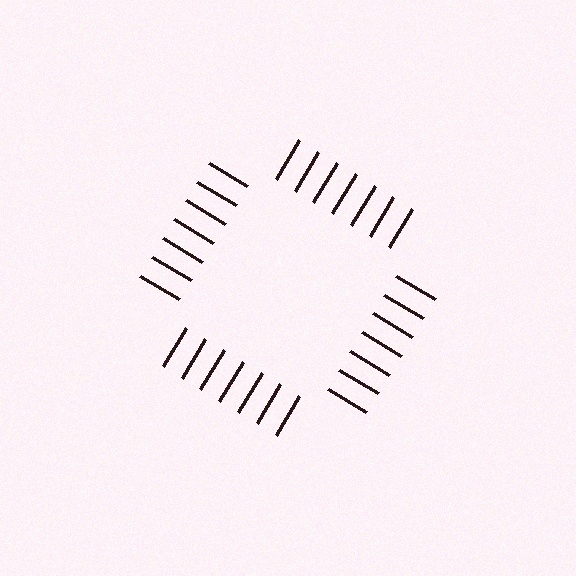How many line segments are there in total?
28 — 7 along each of the 4 edges.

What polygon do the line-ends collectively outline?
An illusory square — the line segments terminate on its edges but no continuous stroke is drawn.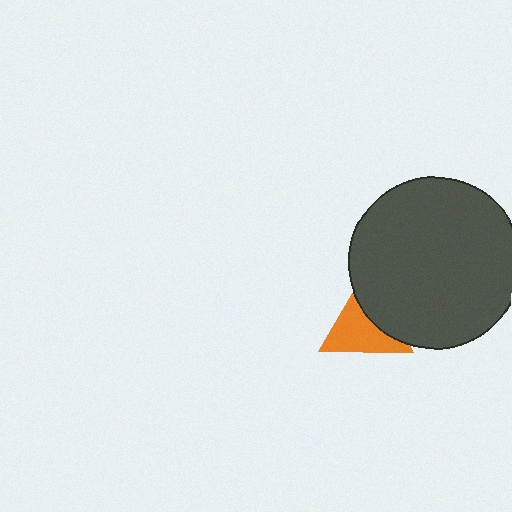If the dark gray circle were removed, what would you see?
You would see the complete orange triangle.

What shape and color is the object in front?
The object in front is a dark gray circle.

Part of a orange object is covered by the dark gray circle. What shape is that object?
It is a triangle.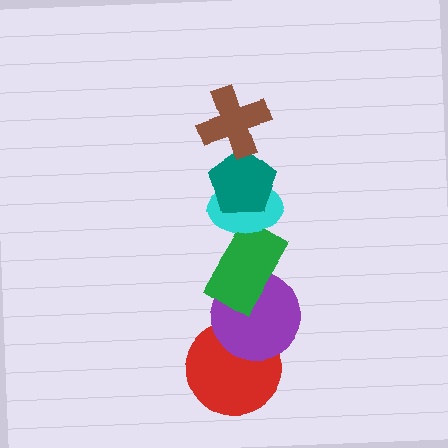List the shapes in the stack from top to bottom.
From top to bottom: the brown cross, the teal pentagon, the cyan ellipse, the green rectangle, the purple circle, the red circle.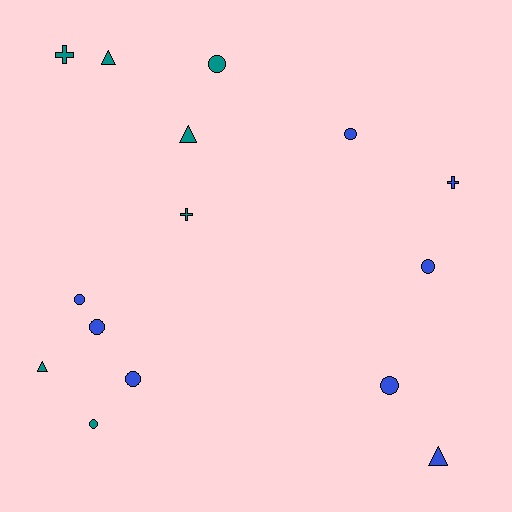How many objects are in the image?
There are 15 objects.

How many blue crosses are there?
There is 1 blue cross.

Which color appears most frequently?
Blue, with 8 objects.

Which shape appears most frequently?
Circle, with 8 objects.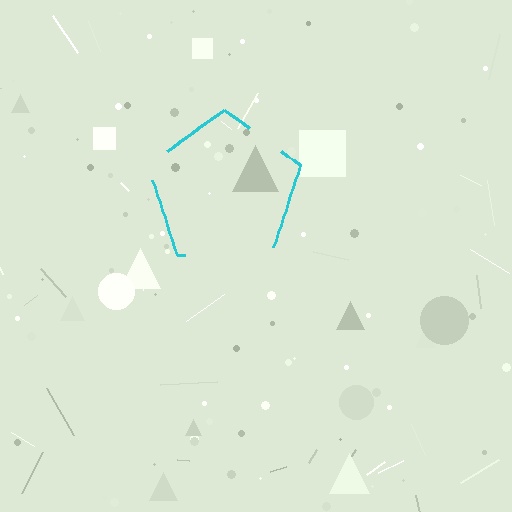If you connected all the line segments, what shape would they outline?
They would outline a pentagon.